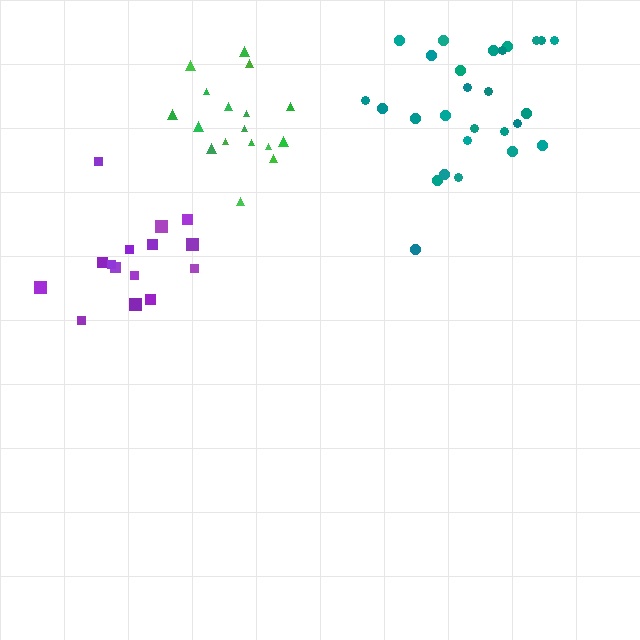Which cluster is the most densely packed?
Green.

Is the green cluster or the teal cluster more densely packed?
Green.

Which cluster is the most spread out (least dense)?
Teal.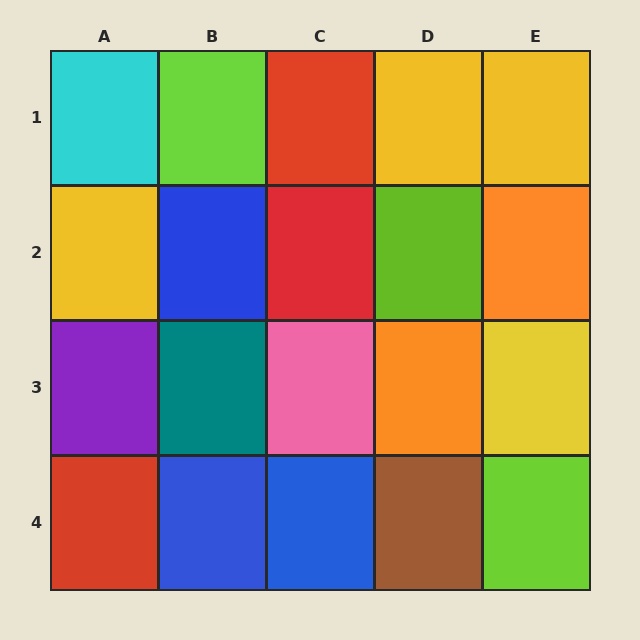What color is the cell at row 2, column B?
Blue.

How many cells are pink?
1 cell is pink.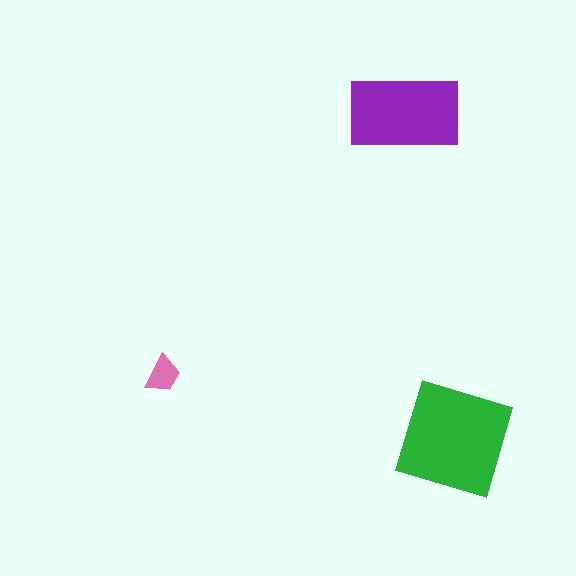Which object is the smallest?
The pink trapezoid.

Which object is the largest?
The green square.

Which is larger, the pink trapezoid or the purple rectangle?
The purple rectangle.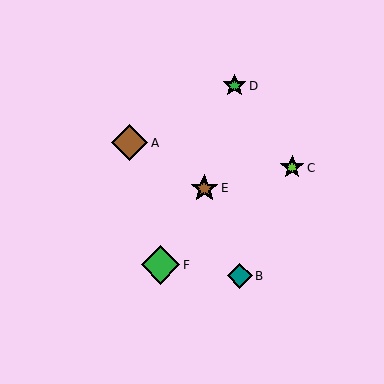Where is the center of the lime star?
The center of the lime star is at (292, 168).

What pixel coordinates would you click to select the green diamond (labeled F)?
Click at (160, 265) to select the green diamond F.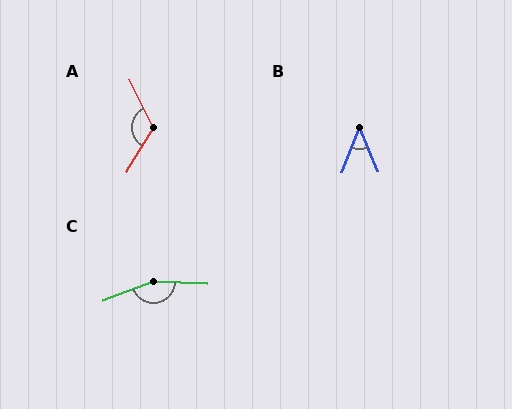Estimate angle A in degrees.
Approximately 122 degrees.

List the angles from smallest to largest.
B (44°), A (122°), C (158°).